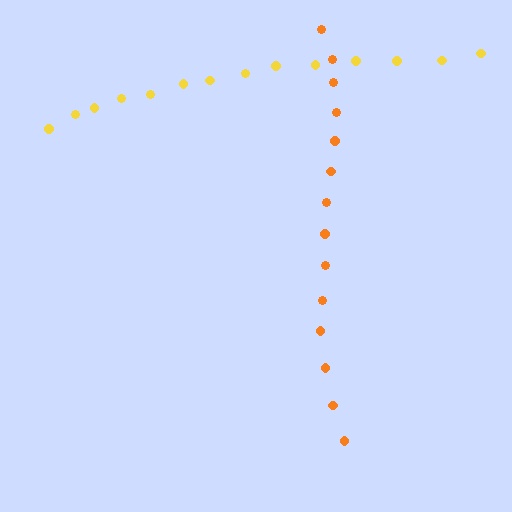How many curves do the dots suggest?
There are 2 distinct paths.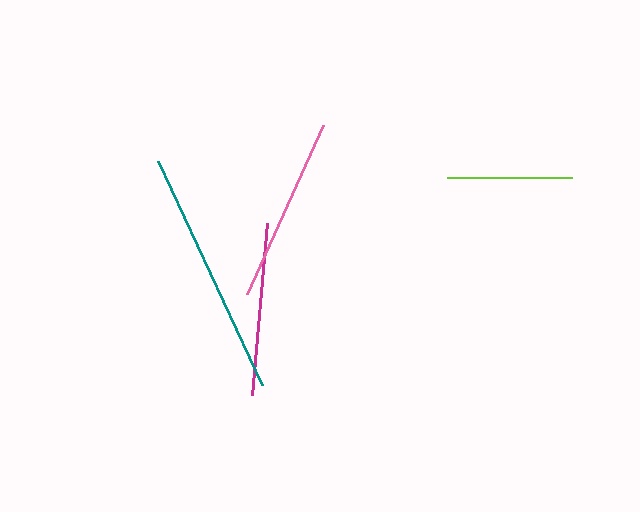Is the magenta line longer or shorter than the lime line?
The magenta line is longer than the lime line.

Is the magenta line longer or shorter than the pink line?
The pink line is longer than the magenta line.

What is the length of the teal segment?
The teal segment is approximately 247 pixels long.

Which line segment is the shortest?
The lime line is the shortest at approximately 126 pixels.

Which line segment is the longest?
The teal line is the longest at approximately 247 pixels.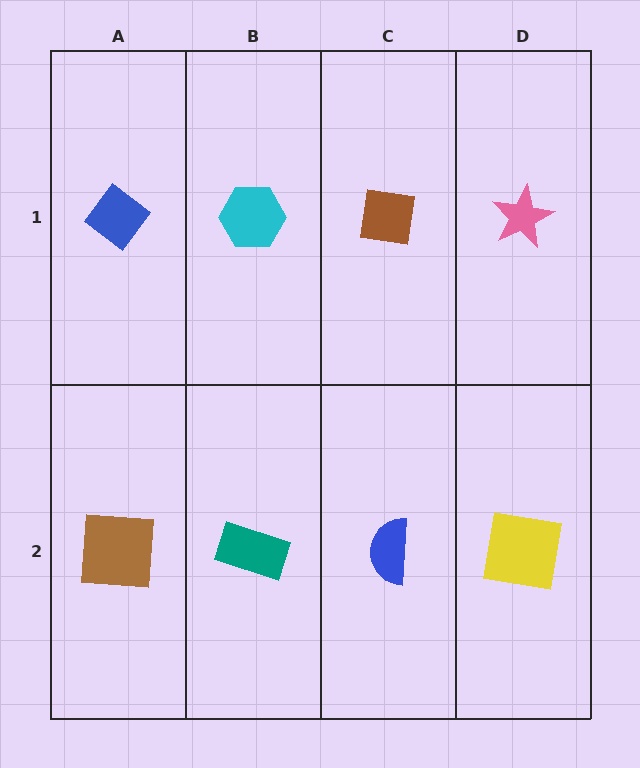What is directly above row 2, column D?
A pink star.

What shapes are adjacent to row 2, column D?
A pink star (row 1, column D), a blue semicircle (row 2, column C).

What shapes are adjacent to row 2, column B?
A cyan hexagon (row 1, column B), a brown square (row 2, column A), a blue semicircle (row 2, column C).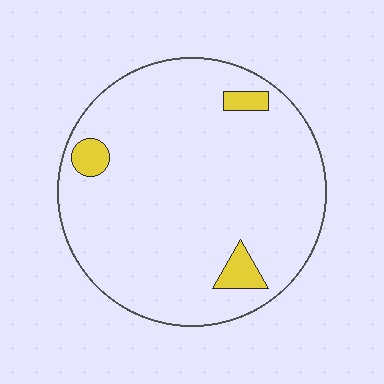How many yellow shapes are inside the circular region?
3.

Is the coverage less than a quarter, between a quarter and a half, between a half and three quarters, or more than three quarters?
Less than a quarter.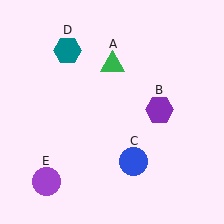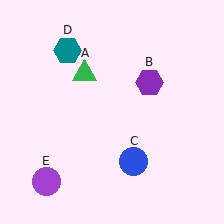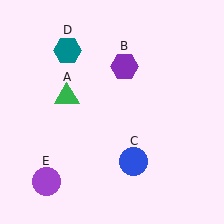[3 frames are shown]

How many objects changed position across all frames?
2 objects changed position: green triangle (object A), purple hexagon (object B).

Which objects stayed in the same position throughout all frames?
Blue circle (object C) and teal hexagon (object D) and purple circle (object E) remained stationary.